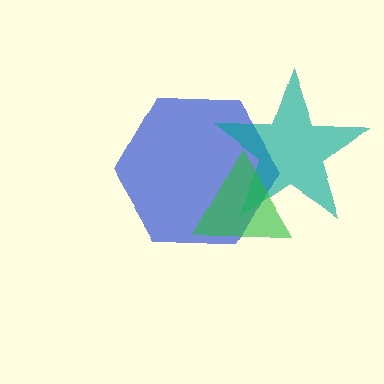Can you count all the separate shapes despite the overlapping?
Yes, there are 3 separate shapes.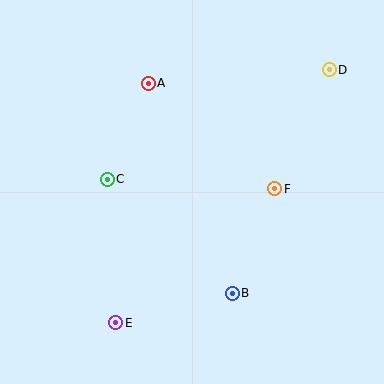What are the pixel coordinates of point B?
Point B is at (232, 293).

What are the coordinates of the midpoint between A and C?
The midpoint between A and C is at (128, 131).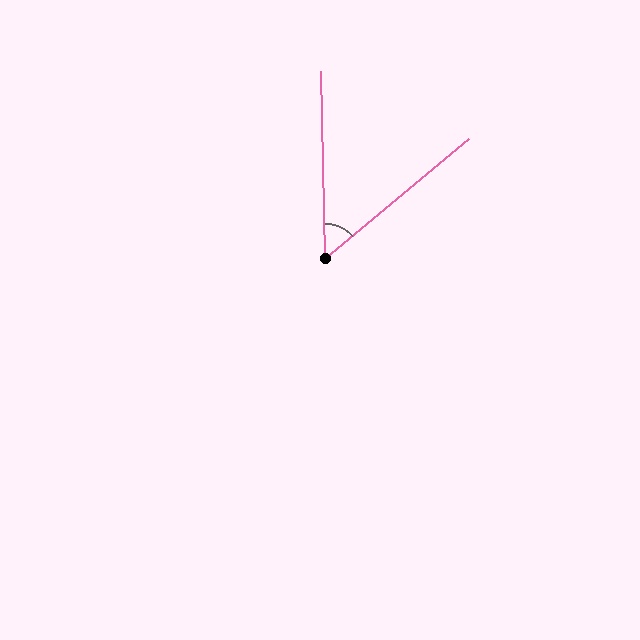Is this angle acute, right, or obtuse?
It is acute.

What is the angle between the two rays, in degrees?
Approximately 51 degrees.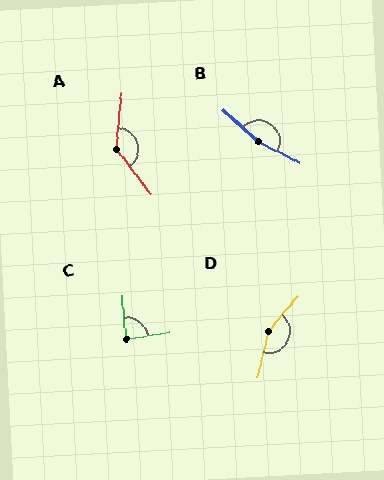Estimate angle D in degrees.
Approximately 152 degrees.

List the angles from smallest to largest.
C (86°), A (137°), D (152°), B (165°).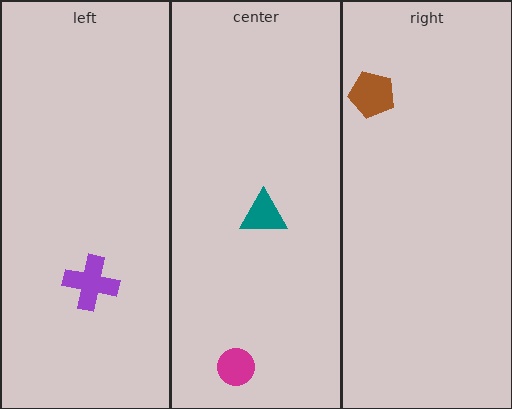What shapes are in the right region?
The brown pentagon.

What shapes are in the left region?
The purple cross.